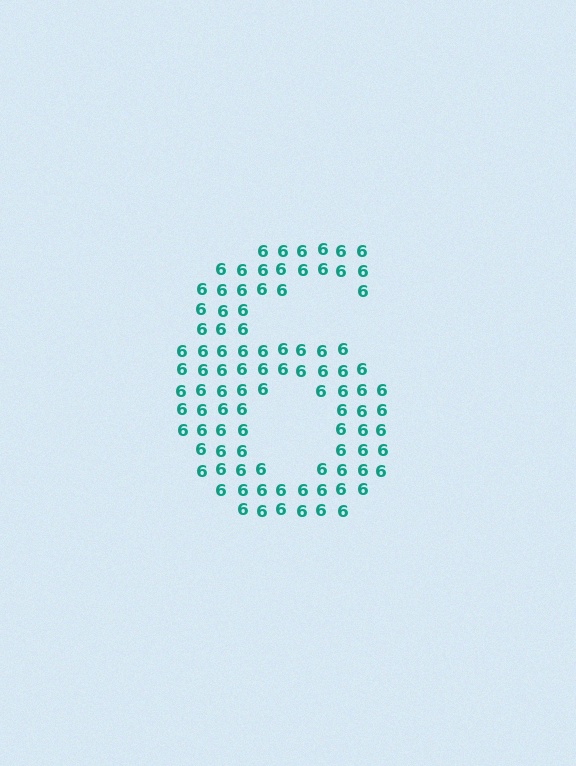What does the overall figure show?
The overall figure shows the digit 6.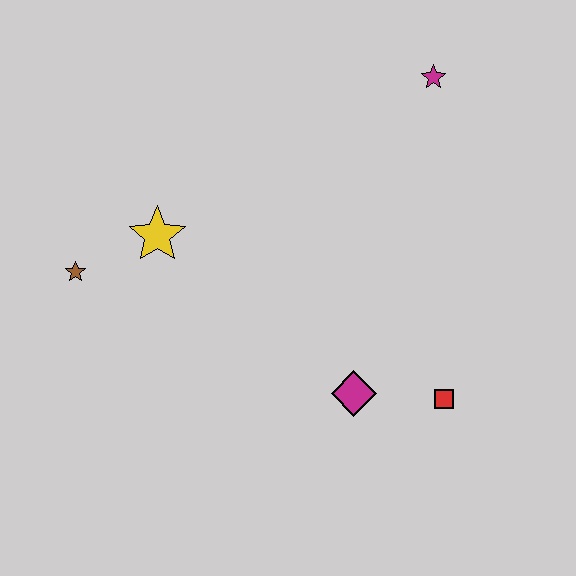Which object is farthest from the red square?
The brown star is farthest from the red square.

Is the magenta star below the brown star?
No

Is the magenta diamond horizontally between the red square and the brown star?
Yes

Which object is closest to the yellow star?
The brown star is closest to the yellow star.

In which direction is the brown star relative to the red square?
The brown star is to the left of the red square.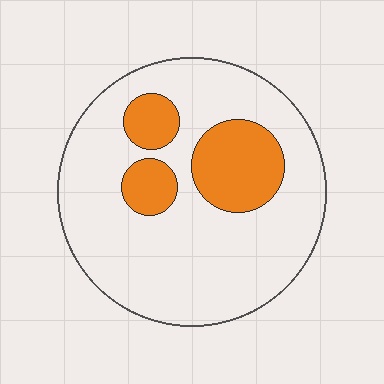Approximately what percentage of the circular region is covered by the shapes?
Approximately 20%.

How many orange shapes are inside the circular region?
3.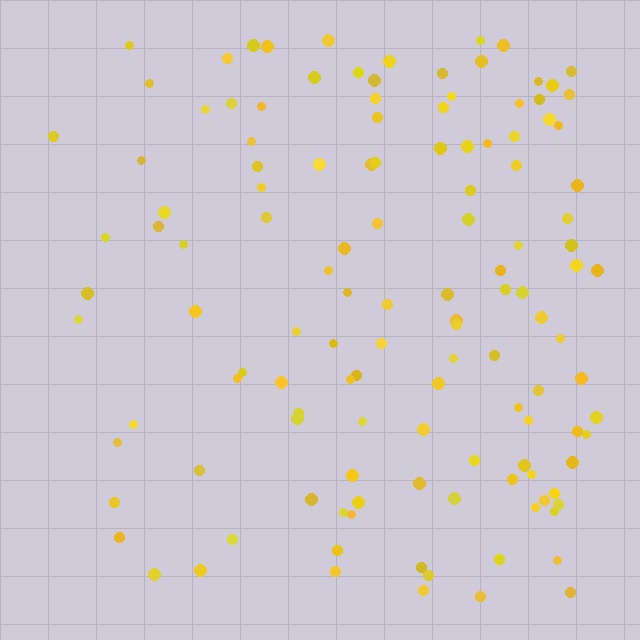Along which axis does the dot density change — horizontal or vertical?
Horizontal.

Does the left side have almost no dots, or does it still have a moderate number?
Still a moderate number, just noticeably fewer than the right.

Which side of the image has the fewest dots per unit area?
The left.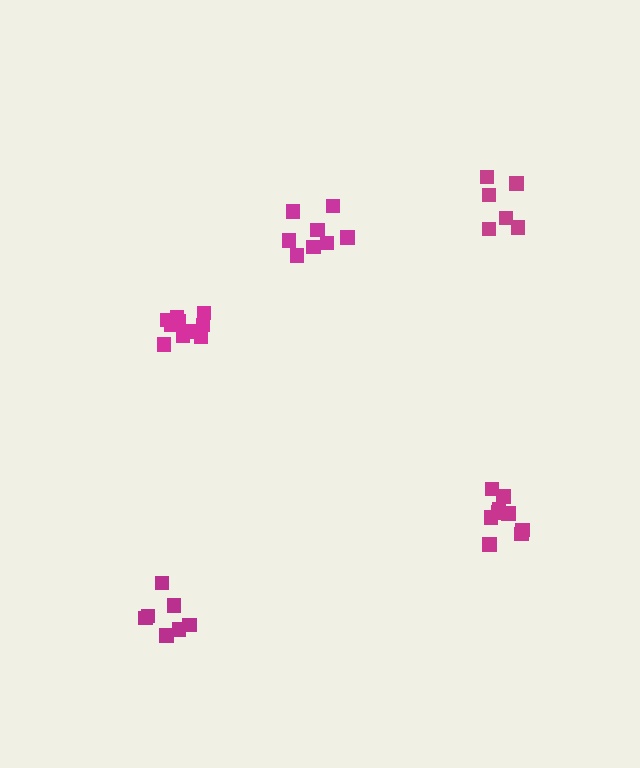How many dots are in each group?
Group 1: 11 dots, Group 2: 6 dots, Group 3: 7 dots, Group 4: 8 dots, Group 5: 9 dots (41 total).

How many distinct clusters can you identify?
There are 5 distinct clusters.